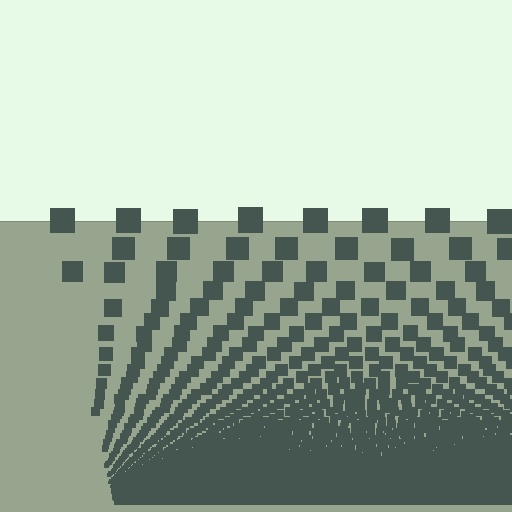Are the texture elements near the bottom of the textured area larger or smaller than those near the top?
Smaller. The gradient is inverted — elements near the bottom are smaller and denser.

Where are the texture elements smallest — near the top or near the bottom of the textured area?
Near the bottom.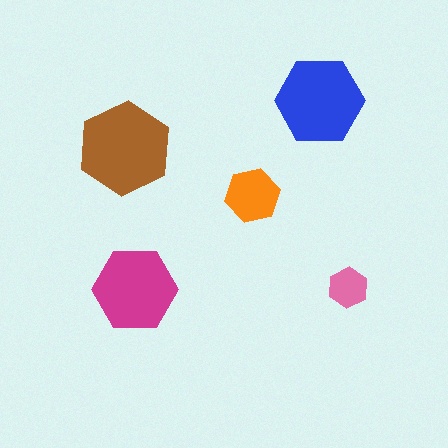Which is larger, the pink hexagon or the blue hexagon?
The blue one.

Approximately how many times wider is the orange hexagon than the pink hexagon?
About 1.5 times wider.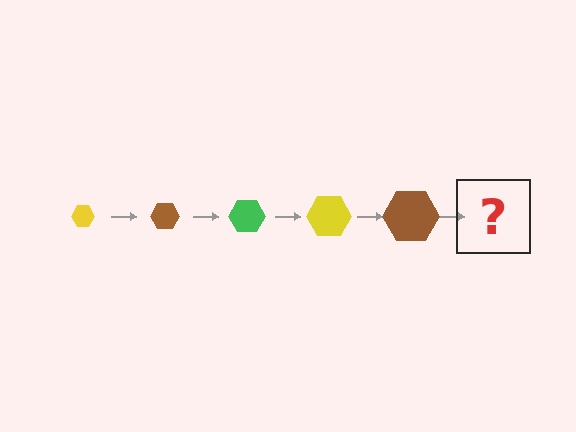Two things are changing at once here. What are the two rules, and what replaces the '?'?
The two rules are that the hexagon grows larger each step and the color cycles through yellow, brown, and green. The '?' should be a green hexagon, larger than the previous one.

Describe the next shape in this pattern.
It should be a green hexagon, larger than the previous one.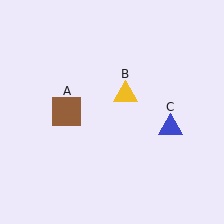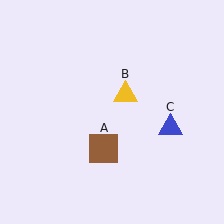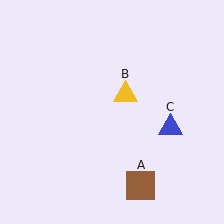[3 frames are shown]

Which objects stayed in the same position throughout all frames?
Yellow triangle (object B) and blue triangle (object C) remained stationary.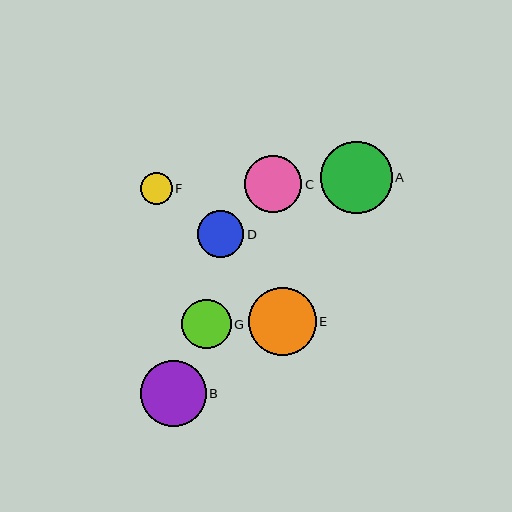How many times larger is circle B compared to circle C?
Circle B is approximately 1.2 times the size of circle C.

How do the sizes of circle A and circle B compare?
Circle A and circle B are approximately the same size.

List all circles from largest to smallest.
From largest to smallest: A, E, B, C, G, D, F.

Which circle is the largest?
Circle A is the largest with a size of approximately 72 pixels.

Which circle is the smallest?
Circle F is the smallest with a size of approximately 32 pixels.